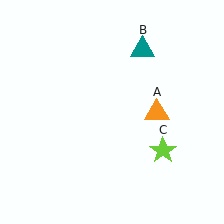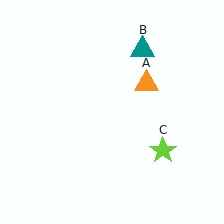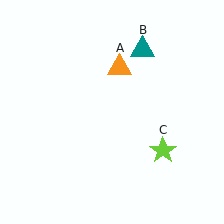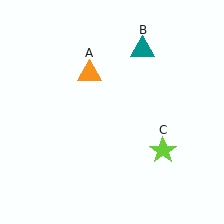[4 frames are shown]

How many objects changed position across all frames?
1 object changed position: orange triangle (object A).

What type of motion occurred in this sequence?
The orange triangle (object A) rotated counterclockwise around the center of the scene.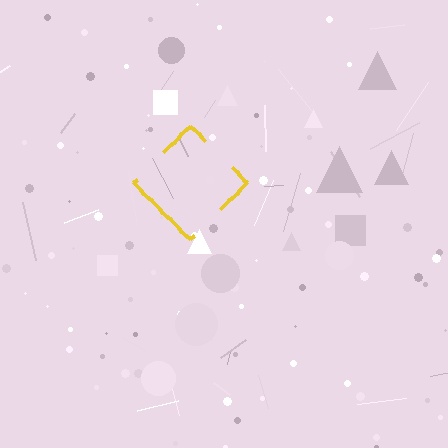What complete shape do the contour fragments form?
The contour fragments form a diamond.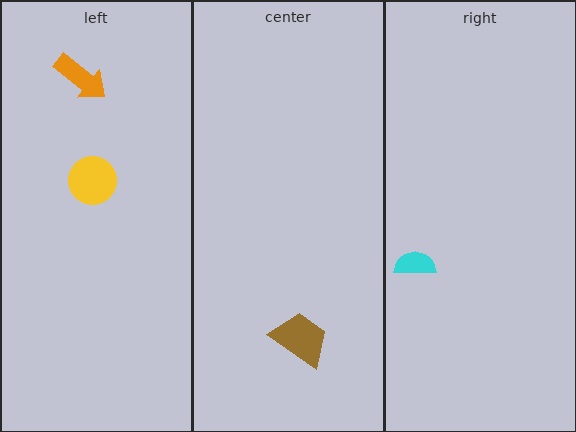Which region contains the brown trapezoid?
The center region.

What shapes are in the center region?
The brown trapezoid.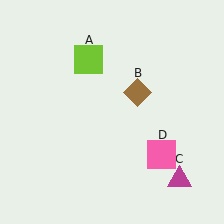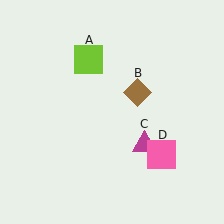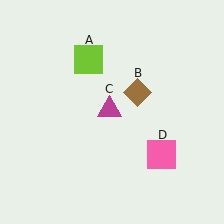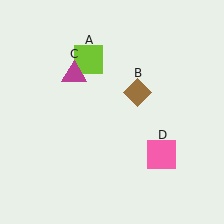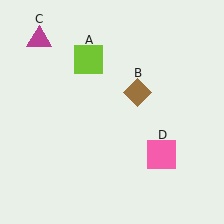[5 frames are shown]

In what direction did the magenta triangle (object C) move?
The magenta triangle (object C) moved up and to the left.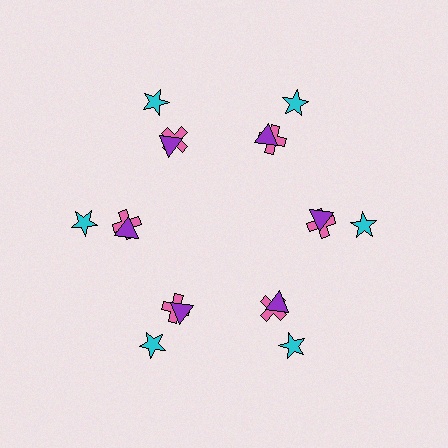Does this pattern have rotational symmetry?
Yes, this pattern has 6-fold rotational symmetry. It looks the same after rotating 60 degrees around the center.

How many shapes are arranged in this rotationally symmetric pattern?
There are 18 shapes, arranged in 6 groups of 3.